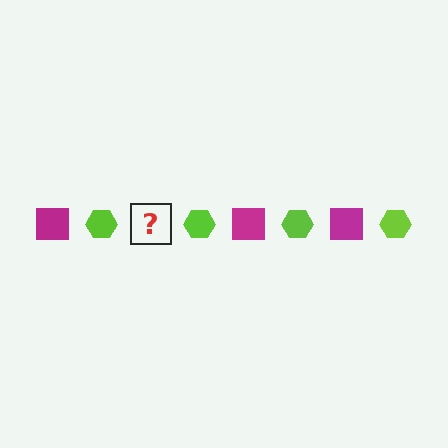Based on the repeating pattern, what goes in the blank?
The blank should be a magenta square.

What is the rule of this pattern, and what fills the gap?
The rule is that the pattern alternates between magenta square and lime hexagon. The gap should be filled with a magenta square.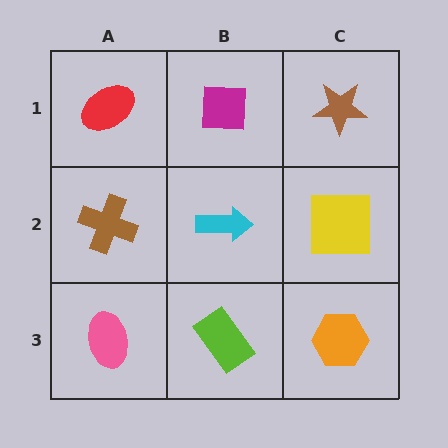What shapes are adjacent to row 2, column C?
A brown star (row 1, column C), an orange hexagon (row 3, column C), a cyan arrow (row 2, column B).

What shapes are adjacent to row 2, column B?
A magenta square (row 1, column B), a lime rectangle (row 3, column B), a brown cross (row 2, column A), a yellow square (row 2, column C).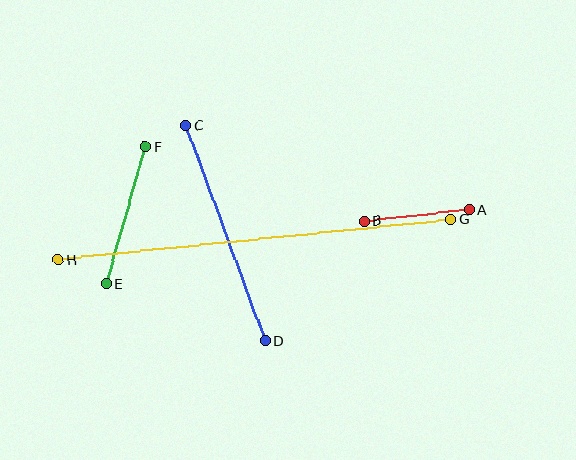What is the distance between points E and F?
The distance is approximately 142 pixels.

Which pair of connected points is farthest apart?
Points G and H are farthest apart.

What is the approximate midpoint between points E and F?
The midpoint is at approximately (126, 215) pixels.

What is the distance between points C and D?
The distance is approximately 230 pixels.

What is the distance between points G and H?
The distance is approximately 394 pixels.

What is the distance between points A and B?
The distance is approximately 105 pixels.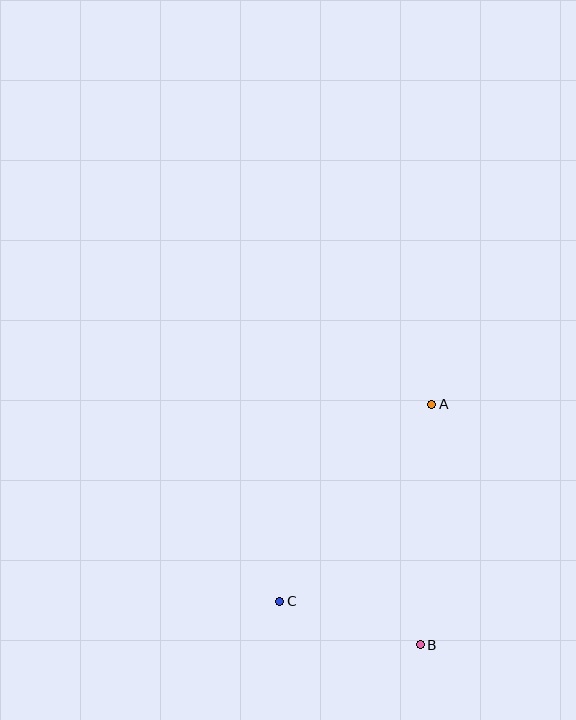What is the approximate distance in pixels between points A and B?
The distance between A and B is approximately 241 pixels.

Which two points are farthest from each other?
Points A and C are farthest from each other.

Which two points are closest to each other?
Points B and C are closest to each other.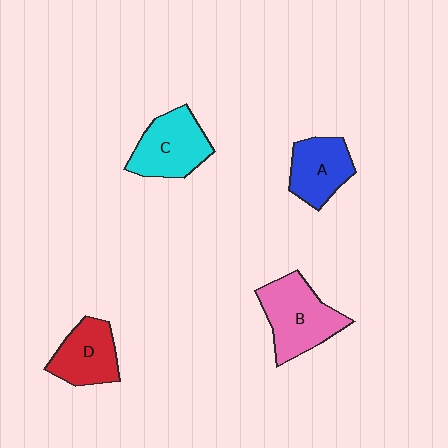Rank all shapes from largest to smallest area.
From largest to smallest: B (pink), C (cyan), D (red), A (blue).